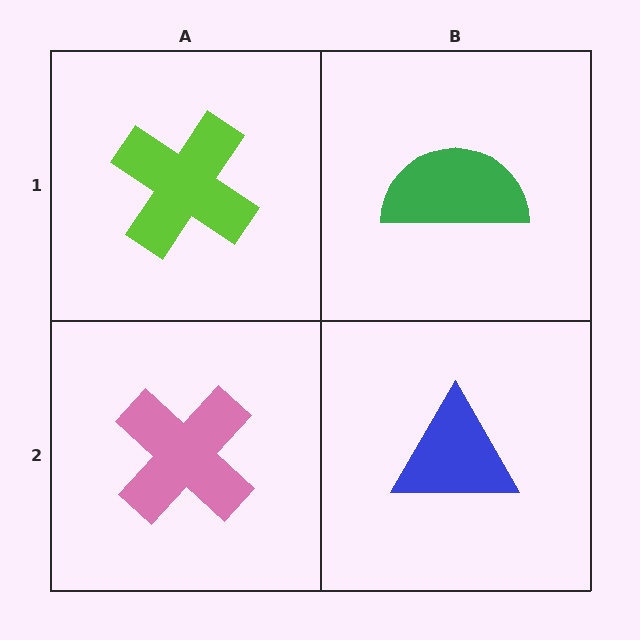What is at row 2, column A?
A pink cross.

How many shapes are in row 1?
2 shapes.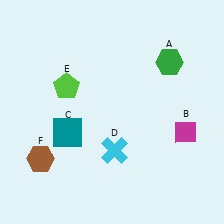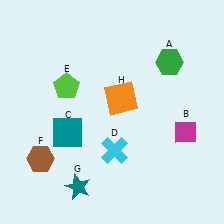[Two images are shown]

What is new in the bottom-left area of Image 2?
A teal star (G) was added in the bottom-left area of Image 2.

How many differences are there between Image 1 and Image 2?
There are 2 differences between the two images.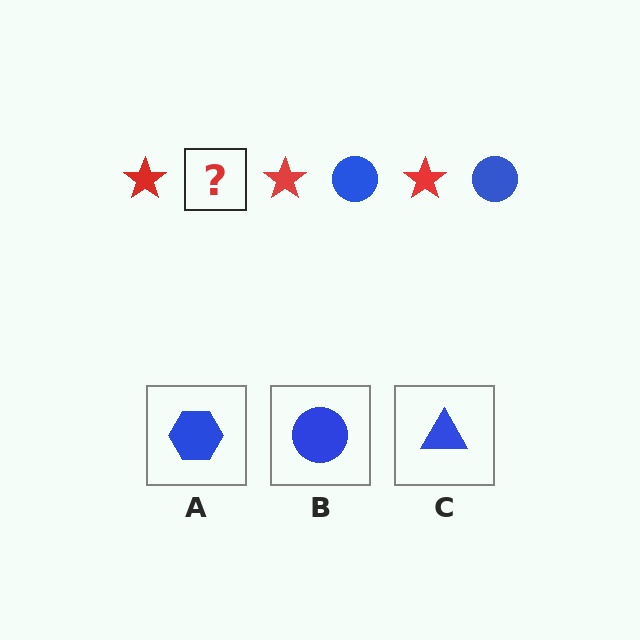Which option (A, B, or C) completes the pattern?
B.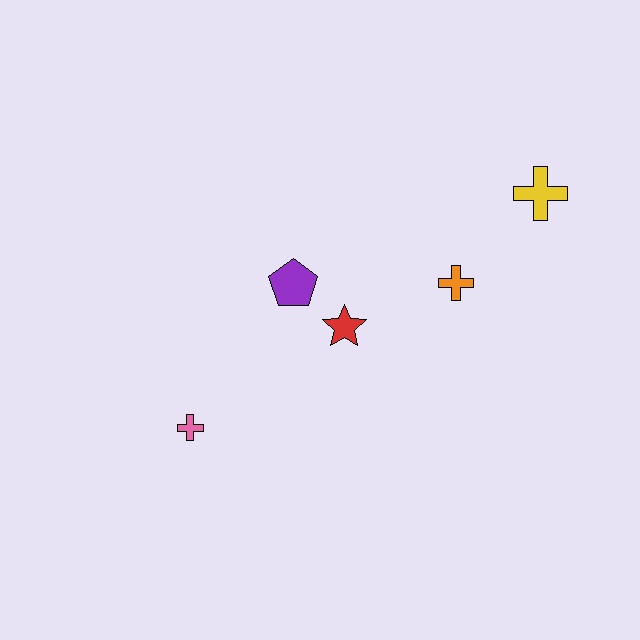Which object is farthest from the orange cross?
The pink cross is farthest from the orange cross.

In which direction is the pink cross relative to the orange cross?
The pink cross is to the left of the orange cross.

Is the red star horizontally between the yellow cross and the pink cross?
Yes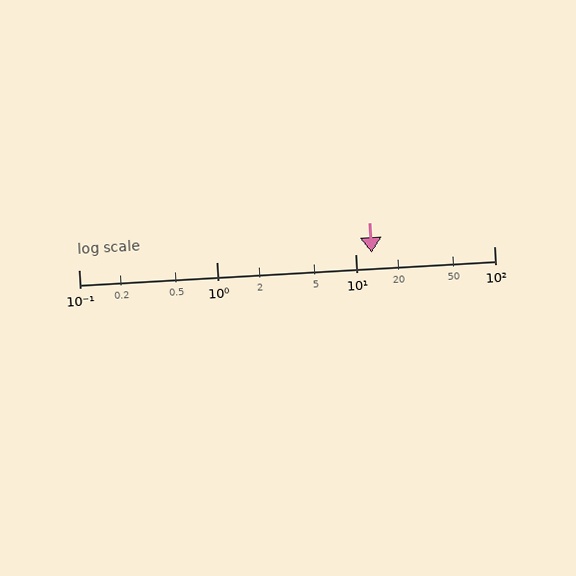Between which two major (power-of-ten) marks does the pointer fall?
The pointer is between 10 and 100.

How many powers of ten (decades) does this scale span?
The scale spans 3 decades, from 0.1 to 100.